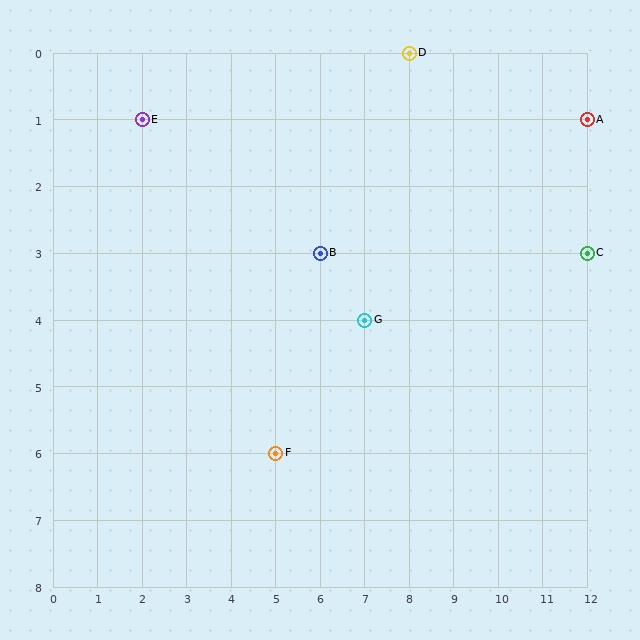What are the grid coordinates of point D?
Point D is at grid coordinates (8, 0).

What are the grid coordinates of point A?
Point A is at grid coordinates (12, 1).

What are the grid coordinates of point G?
Point G is at grid coordinates (7, 4).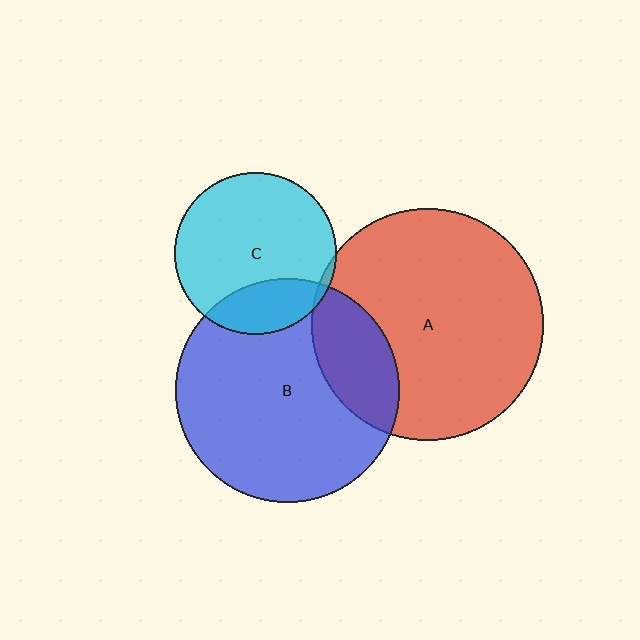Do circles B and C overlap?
Yes.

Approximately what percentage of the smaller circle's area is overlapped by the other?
Approximately 25%.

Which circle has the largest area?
Circle A (red).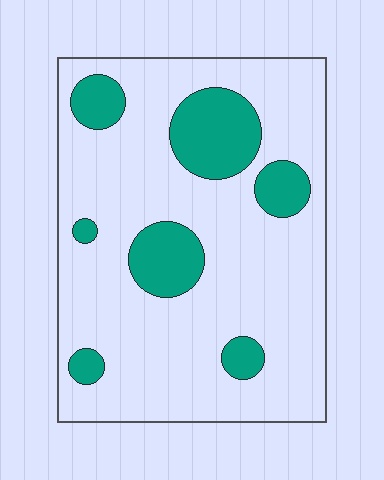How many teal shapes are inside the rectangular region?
7.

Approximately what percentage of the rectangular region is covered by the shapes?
Approximately 20%.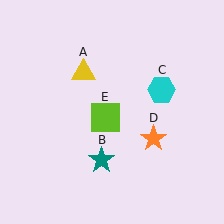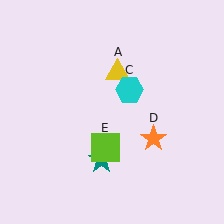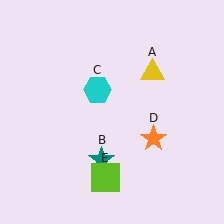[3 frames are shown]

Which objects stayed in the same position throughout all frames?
Teal star (object B) and orange star (object D) remained stationary.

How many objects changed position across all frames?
3 objects changed position: yellow triangle (object A), cyan hexagon (object C), lime square (object E).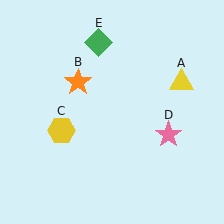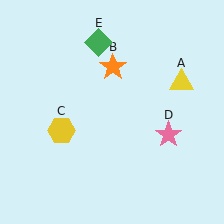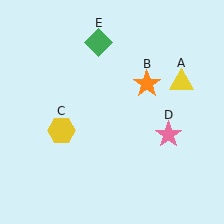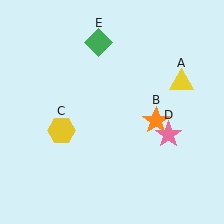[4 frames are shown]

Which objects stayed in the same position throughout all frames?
Yellow triangle (object A) and yellow hexagon (object C) and pink star (object D) and green diamond (object E) remained stationary.